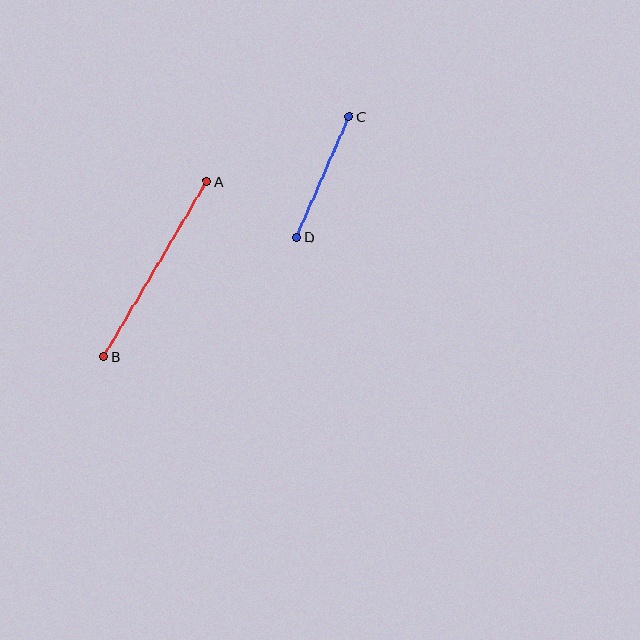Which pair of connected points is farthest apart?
Points A and B are farthest apart.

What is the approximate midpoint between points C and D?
The midpoint is at approximately (323, 177) pixels.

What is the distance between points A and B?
The distance is approximately 203 pixels.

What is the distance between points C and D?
The distance is approximately 131 pixels.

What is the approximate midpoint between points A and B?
The midpoint is at approximately (156, 269) pixels.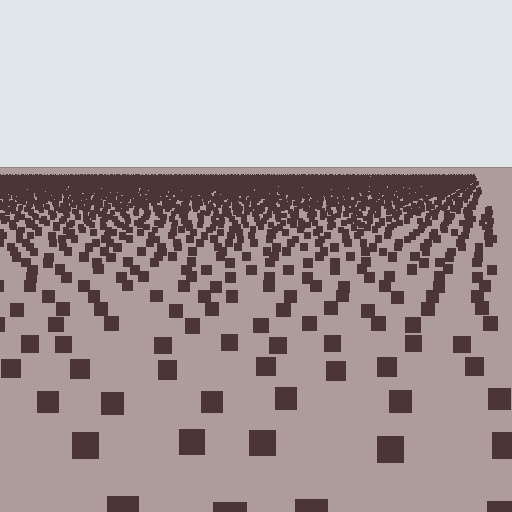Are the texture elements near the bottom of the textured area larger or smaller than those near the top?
Larger. Near the bottom, elements are closer to the viewer and appear at a bigger on-screen size.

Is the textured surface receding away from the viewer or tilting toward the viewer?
The surface is receding away from the viewer. Texture elements get smaller and denser toward the top.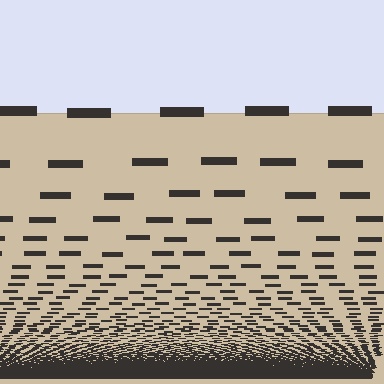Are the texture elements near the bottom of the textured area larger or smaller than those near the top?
Smaller. The gradient is inverted — elements near the bottom are smaller and denser.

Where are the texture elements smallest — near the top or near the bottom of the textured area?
Near the bottom.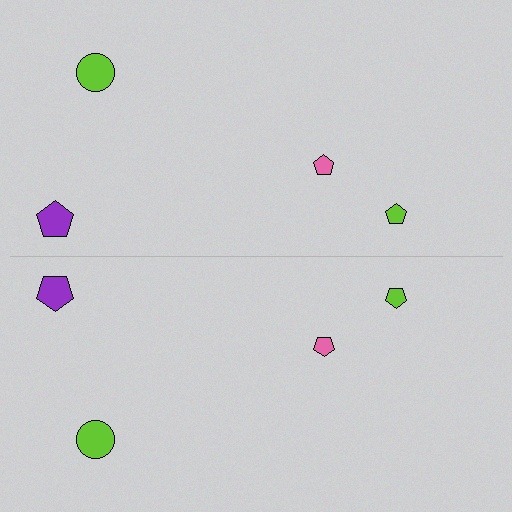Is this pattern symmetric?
Yes, this pattern has bilateral (reflection) symmetry.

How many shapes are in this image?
There are 8 shapes in this image.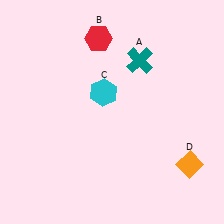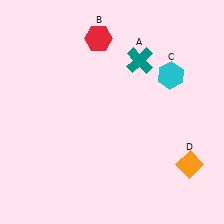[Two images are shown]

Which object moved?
The cyan hexagon (C) moved right.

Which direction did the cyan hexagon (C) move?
The cyan hexagon (C) moved right.